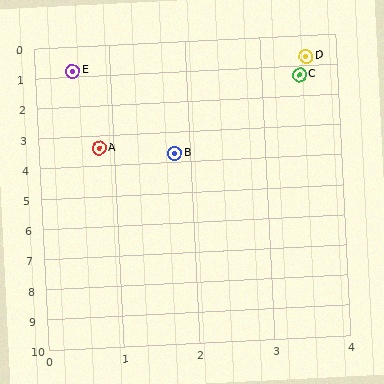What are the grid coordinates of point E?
Point E is at approximately (0.5, 0.8).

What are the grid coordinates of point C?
Point C is at approximately (3.5, 1.3).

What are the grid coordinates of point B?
Point B is at approximately (1.8, 3.7).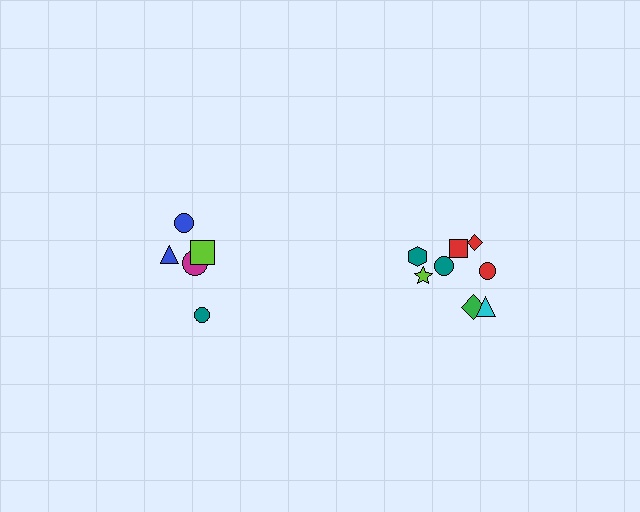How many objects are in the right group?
There are 8 objects.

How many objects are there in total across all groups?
There are 13 objects.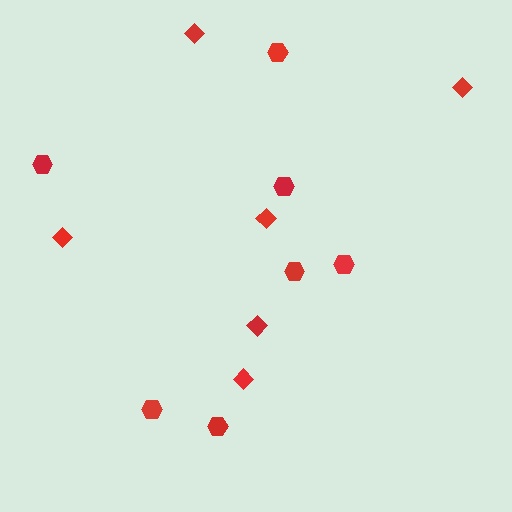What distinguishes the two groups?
There are 2 groups: one group of diamonds (6) and one group of hexagons (7).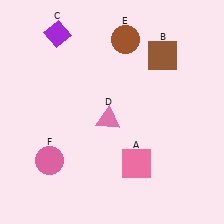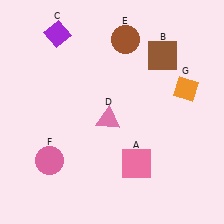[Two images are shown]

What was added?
An orange diamond (G) was added in Image 2.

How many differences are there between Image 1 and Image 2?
There is 1 difference between the two images.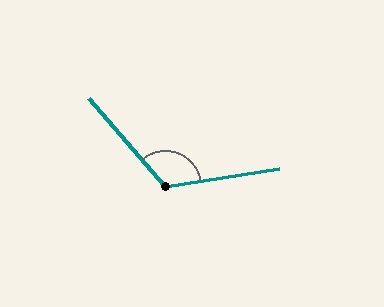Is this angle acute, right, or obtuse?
It is obtuse.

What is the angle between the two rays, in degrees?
Approximately 122 degrees.